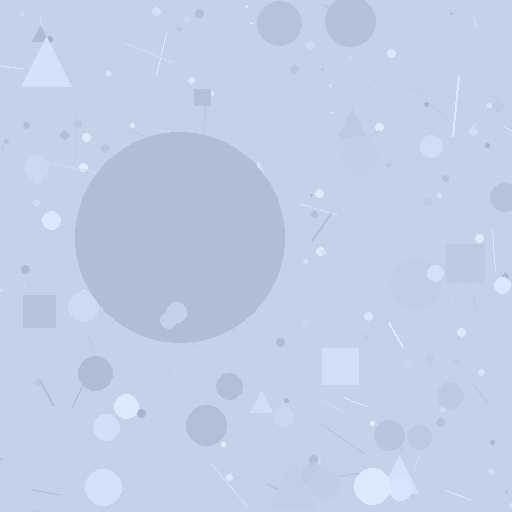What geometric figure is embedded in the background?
A circle is embedded in the background.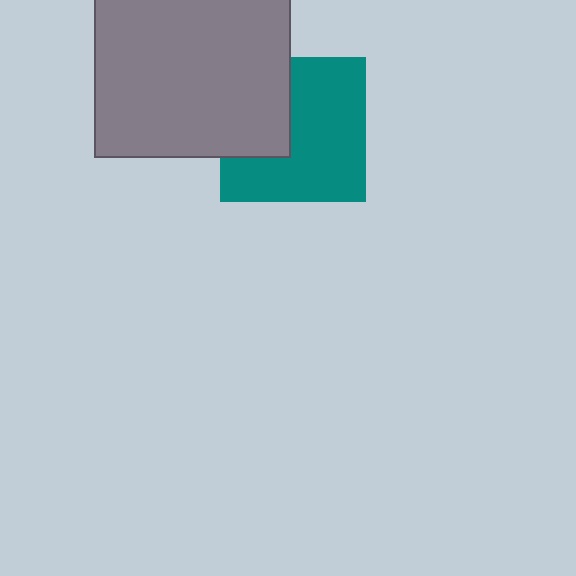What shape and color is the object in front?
The object in front is a gray square.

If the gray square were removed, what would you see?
You would see the complete teal square.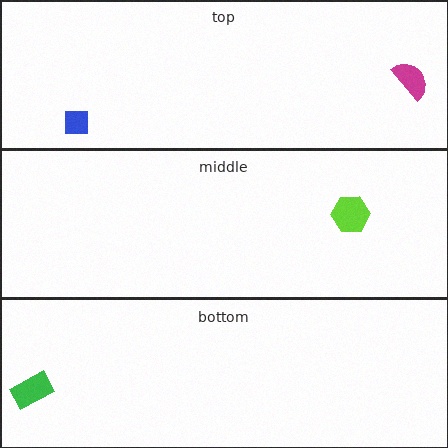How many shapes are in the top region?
2.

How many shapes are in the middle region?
1.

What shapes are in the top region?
The magenta semicircle, the blue square.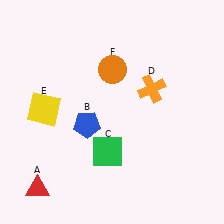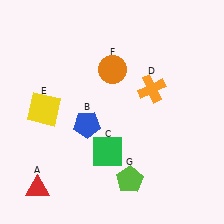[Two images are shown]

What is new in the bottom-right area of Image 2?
A lime pentagon (G) was added in the bottom-right area of Image 2.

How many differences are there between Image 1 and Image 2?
There is 1 difference between the two images.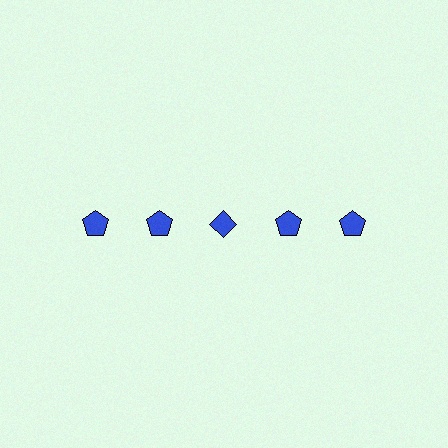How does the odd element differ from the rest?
It has a different shape: diamond instead of pentagon.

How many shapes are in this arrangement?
There are 5 shapes arranged in a grid pattern.